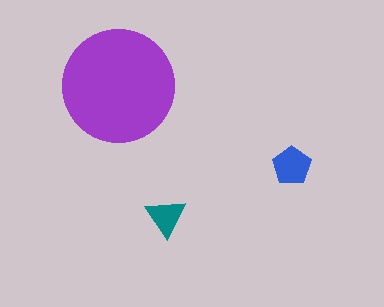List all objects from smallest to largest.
The teal triangle, the blue pentagon, the purple circle.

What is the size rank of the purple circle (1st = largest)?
1st.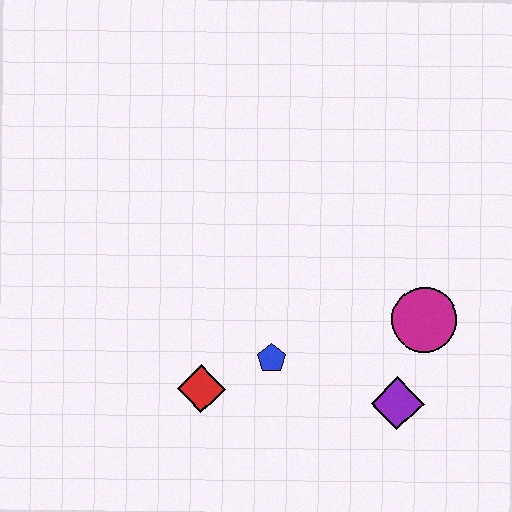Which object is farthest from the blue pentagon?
The magenta circle is farthest from the blue pentagon.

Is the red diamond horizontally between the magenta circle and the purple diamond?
No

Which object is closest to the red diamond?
The blue pentagon is closest to the red diamond.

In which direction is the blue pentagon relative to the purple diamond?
The blue pentagon is to the left of the purple diamond.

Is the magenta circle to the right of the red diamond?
Yes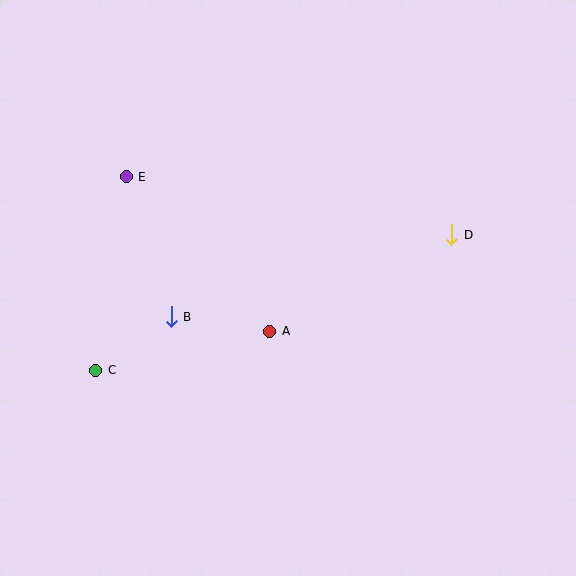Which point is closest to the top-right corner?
Point D is closest to the top-right corner.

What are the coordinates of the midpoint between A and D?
The midpoint between A and D is at (361, 283).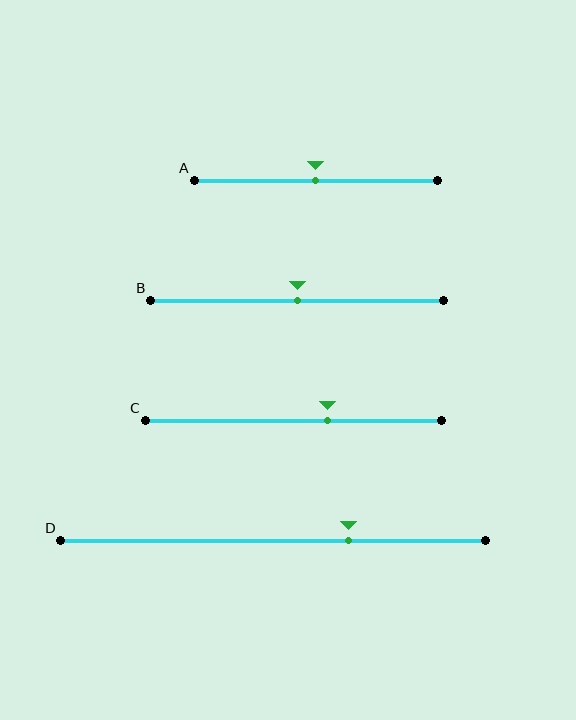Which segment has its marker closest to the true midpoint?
Segment A has its marker closest to the true midpoint.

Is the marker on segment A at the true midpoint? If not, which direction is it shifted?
Yes, the marker on segment A is at the true midpoint.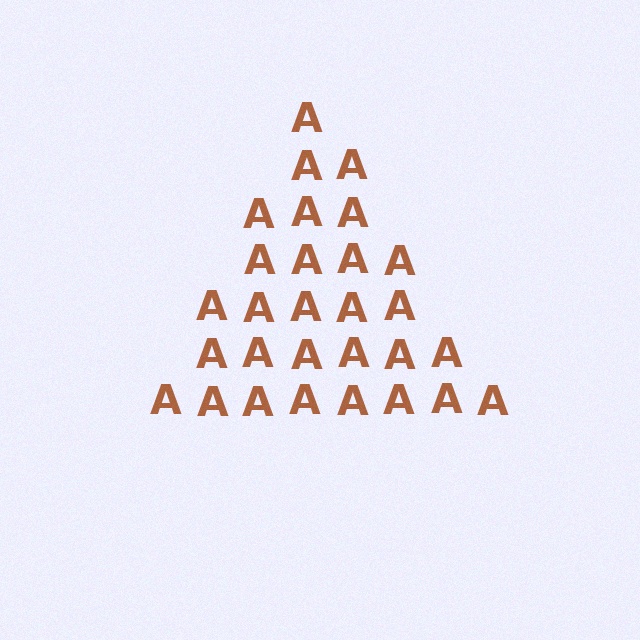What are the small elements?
The small elements are letter A's.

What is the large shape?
The large shape is a triangle.